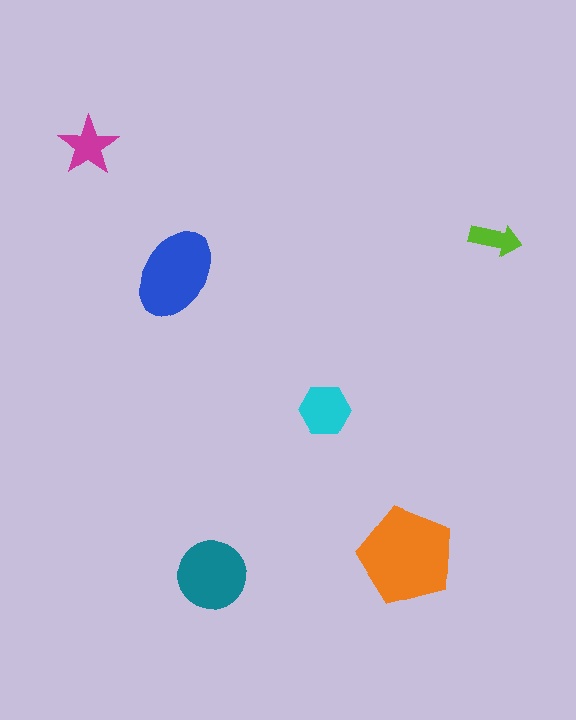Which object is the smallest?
The lime arrow.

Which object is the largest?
The orange pentagon.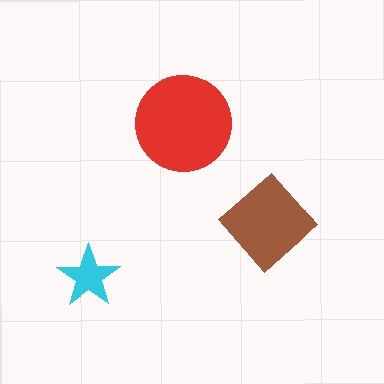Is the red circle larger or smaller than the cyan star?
Larger.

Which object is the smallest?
The cyan star.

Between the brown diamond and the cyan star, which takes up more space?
The brown diamond.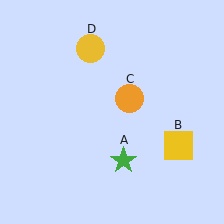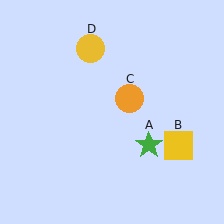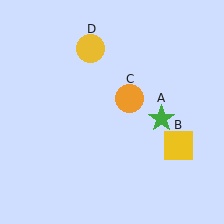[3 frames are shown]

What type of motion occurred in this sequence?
The green star (object A) rotated counterclockwise around the center of the scene.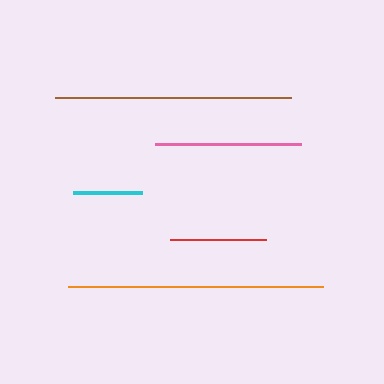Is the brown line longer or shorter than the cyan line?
The brown line is longer than the cyan line.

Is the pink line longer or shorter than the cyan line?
The pink line is longer than the cyan line.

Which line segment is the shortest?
The cyan line is the shortest at approximately 69 pixels.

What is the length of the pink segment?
The pink segment is approximately 146 pixels long.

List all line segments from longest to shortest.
From longest to shortest: orange, brown, pink, red, cyan.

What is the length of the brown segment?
The brown segment is approximately 236 pixels long.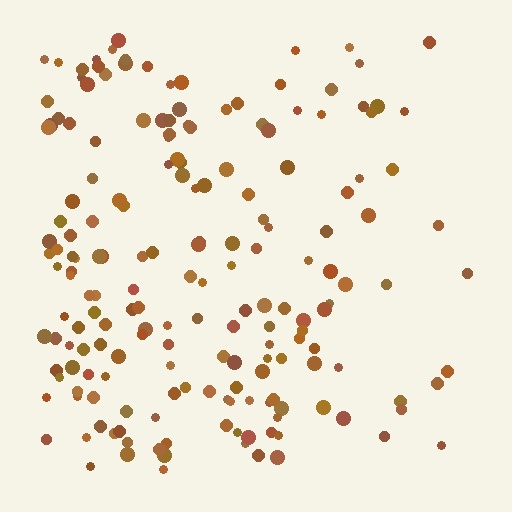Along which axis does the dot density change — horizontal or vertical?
Horizontal.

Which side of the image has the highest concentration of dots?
The left.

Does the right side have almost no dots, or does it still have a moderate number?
Still a moderate number, just noticeably fewer than the left.